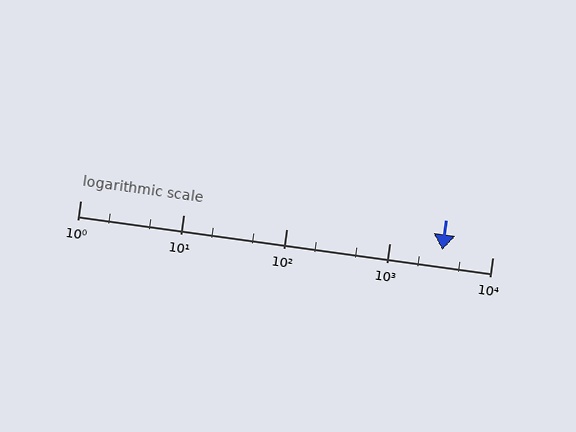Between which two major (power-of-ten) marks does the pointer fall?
The pointer is between 1000 and 10000.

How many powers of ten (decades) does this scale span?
The scale spans 4 decades, from 1 to 10000.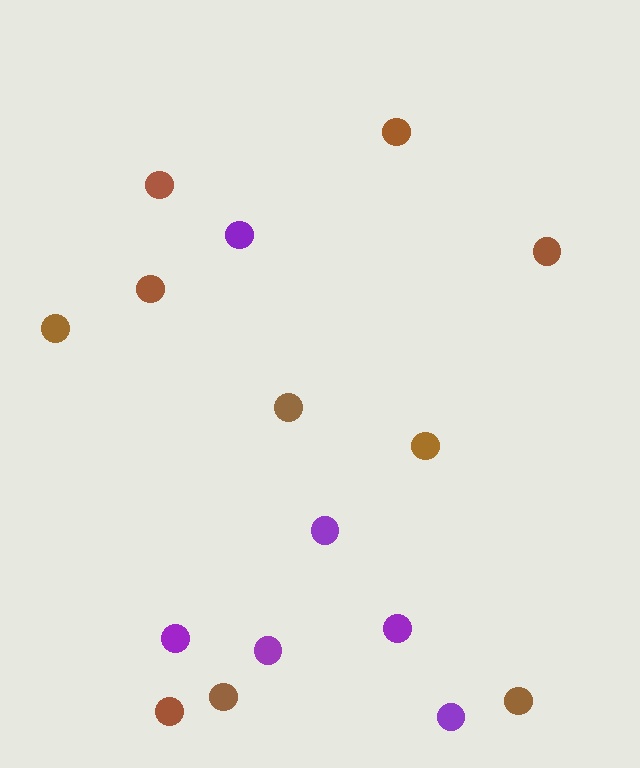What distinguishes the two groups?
There are 2 groups: one group of purple circles (6) and one group of brown circles (10).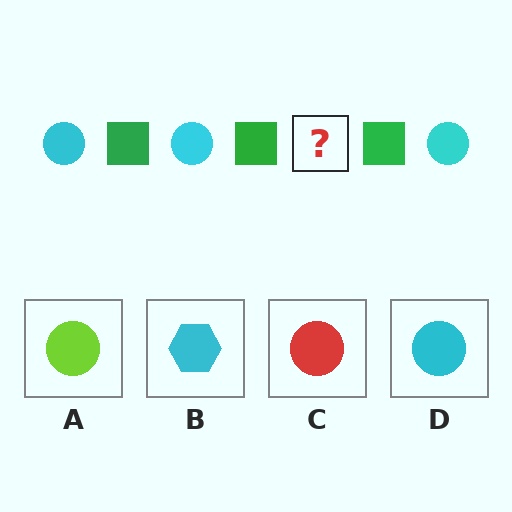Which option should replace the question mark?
Option D.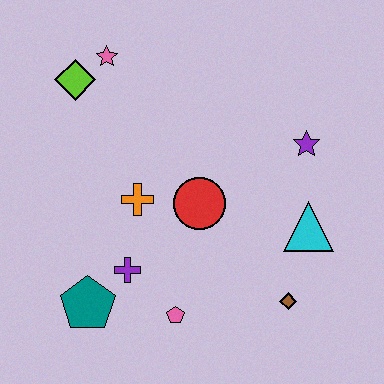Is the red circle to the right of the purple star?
No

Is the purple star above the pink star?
No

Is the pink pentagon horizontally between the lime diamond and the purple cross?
No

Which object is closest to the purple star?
The cyan triangle is closest to the purple star.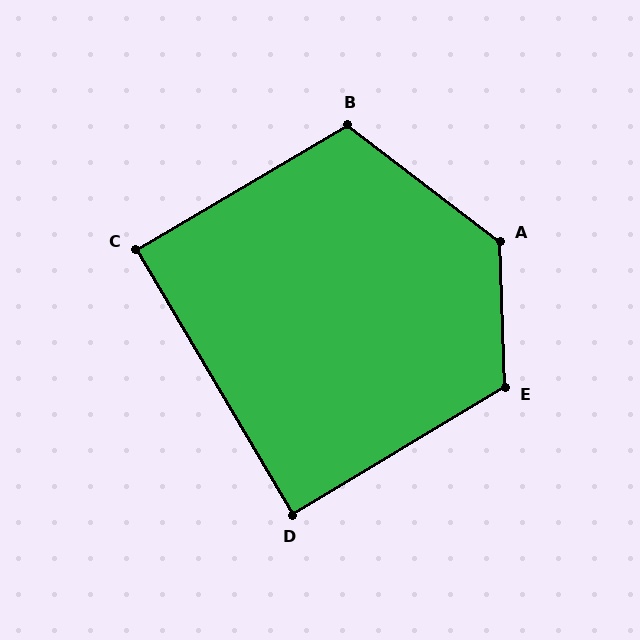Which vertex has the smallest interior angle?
D, at approximately 90 degrees.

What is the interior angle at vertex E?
Approximately 119 degrees (obtuse).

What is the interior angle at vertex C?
Approximately 90 degrees (approximately right).